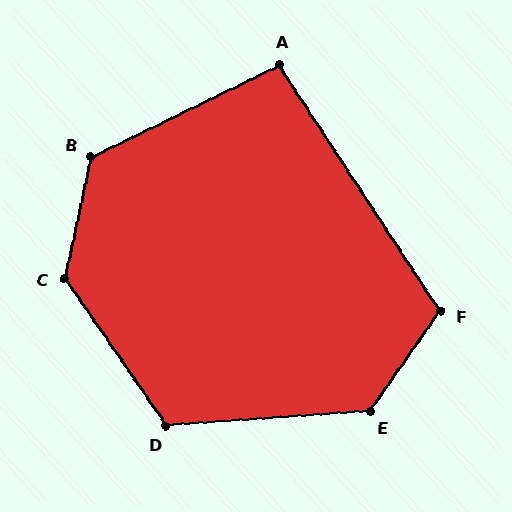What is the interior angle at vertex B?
Approximately 128 degrees (obtuse).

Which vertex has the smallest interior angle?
A, at approximately 97 degrees.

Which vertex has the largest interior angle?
C, at approximately 134 degrees.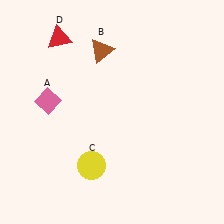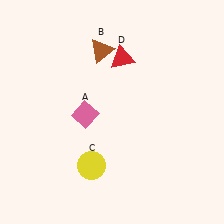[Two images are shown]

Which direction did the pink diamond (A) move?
The pink diamond (A) moved right.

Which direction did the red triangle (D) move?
The red triangle (D) moved right.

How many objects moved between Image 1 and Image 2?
2 objects moved between the two images.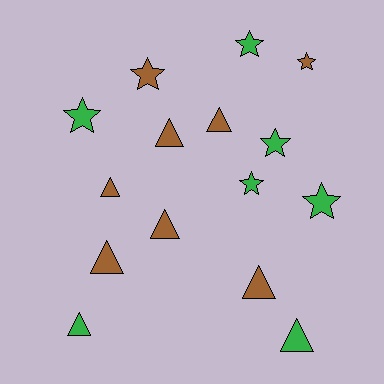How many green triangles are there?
There are 2 green triangles.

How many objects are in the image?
There are 15 objects.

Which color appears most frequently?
Brown, with 8 objects.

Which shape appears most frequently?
Triangle, with 8 objects.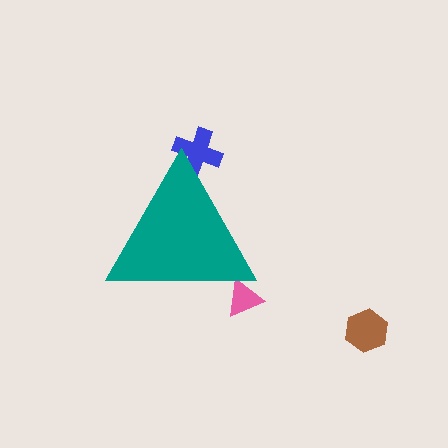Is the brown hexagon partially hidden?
No, the brown hexagon is fully visible.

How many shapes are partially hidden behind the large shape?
2 shapes are partially hidden.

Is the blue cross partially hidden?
Yes, the blue cross is partially hidden behind the teal triangle.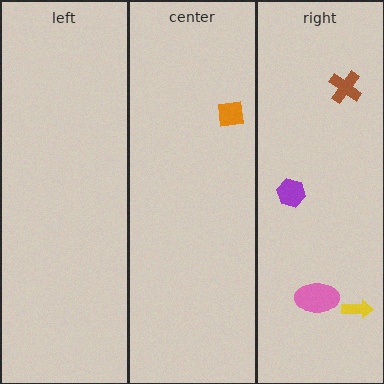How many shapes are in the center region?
1.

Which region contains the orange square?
The center region.